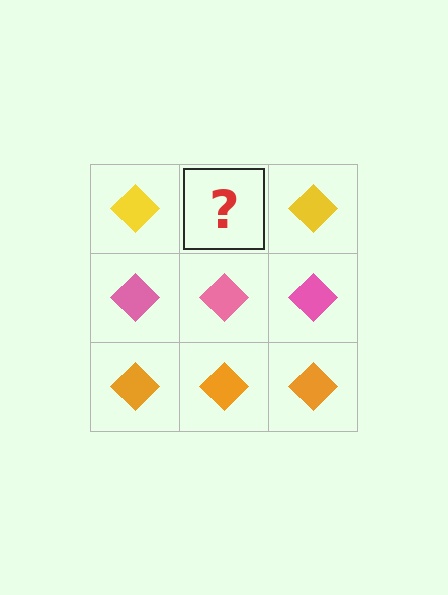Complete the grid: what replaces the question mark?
The question mark should be replaced with a yellow diamond.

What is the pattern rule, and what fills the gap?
The rule is that each row has a consistent color. The gap should be filled with a yellow diamond.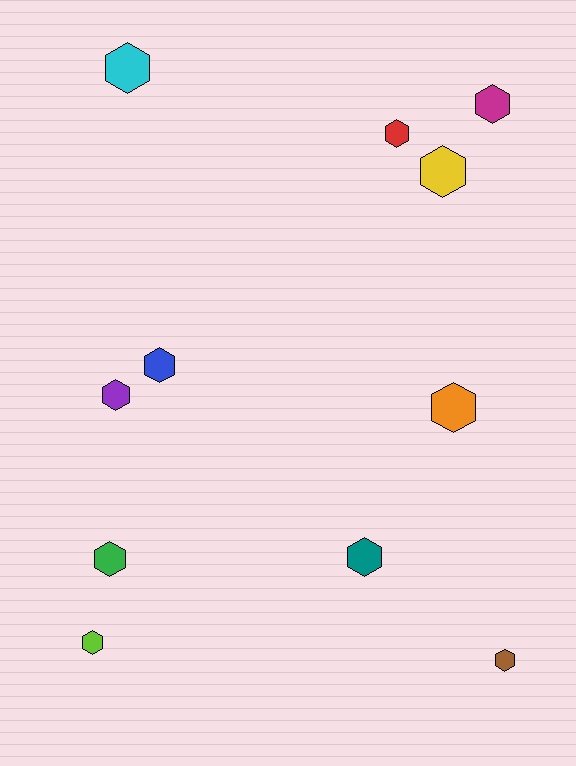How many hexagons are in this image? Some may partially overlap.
There are 11 hexagons.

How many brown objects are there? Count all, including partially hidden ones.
There is 1 brown object.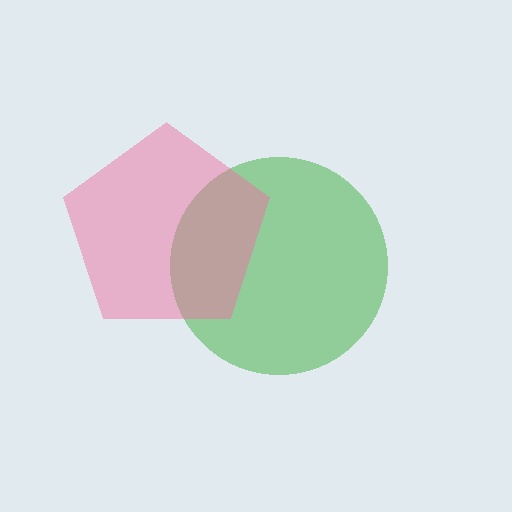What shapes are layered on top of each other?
The layered shapes are: a green circle, a pink pentagon.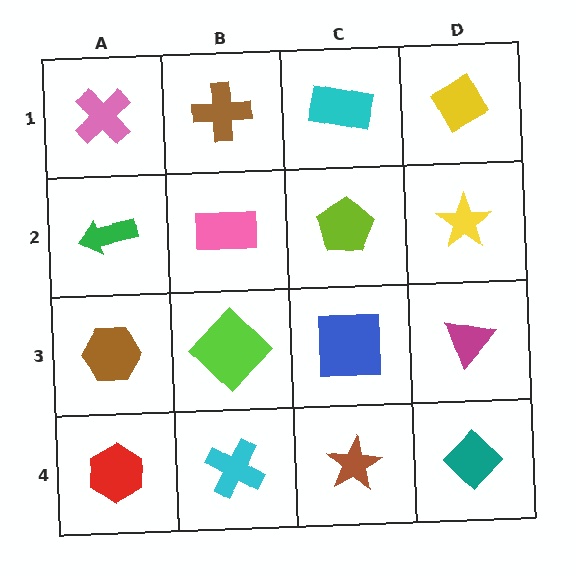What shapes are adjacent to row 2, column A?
A pink cross (row 1, column A), a brown hexagon (row 3, column A), a pink rectangle (row 2, column B).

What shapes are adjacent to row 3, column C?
A lime pentagon (row 2, column C), a brown star (row 4, column C), a lime diamond (row 3, column B), a magenta triangle (row 3, column D).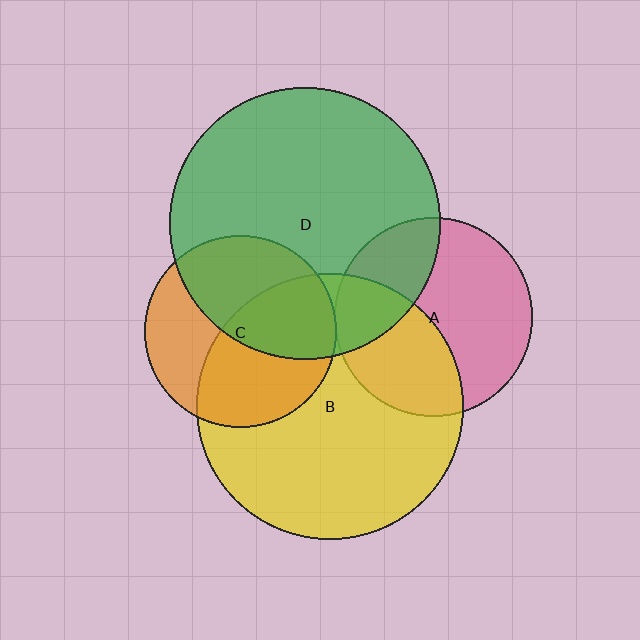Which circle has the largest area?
Circle D (green).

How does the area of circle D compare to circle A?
Approximately 1.9 times.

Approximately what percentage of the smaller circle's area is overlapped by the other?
Approximately 55%.